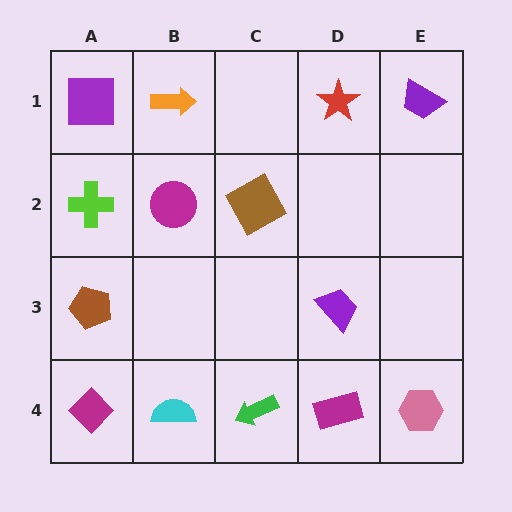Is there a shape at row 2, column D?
No, that cell is empty.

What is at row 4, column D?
A magenta rectangle.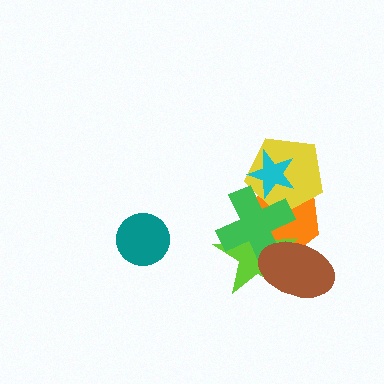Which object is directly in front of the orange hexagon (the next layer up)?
The yellow pentagon is directly in front of the orange hexagon.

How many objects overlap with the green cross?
5 objects overlap with the green cross.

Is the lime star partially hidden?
Yes, it is partially covered by another shape.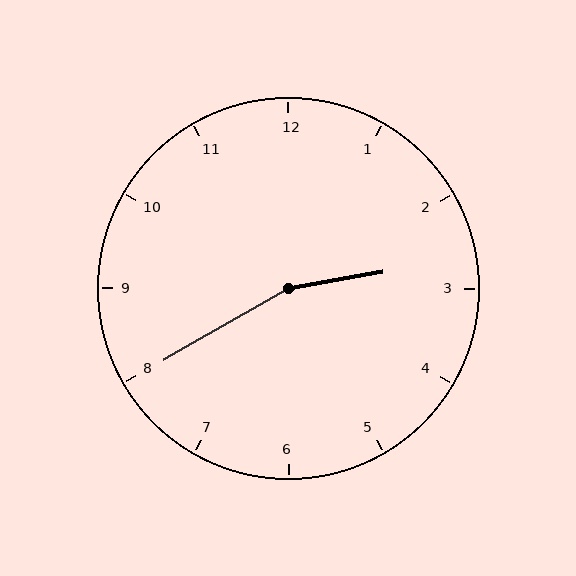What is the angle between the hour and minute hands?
Approximately 160 degrees.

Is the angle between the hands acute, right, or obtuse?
It is obtuse.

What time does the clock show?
2:40.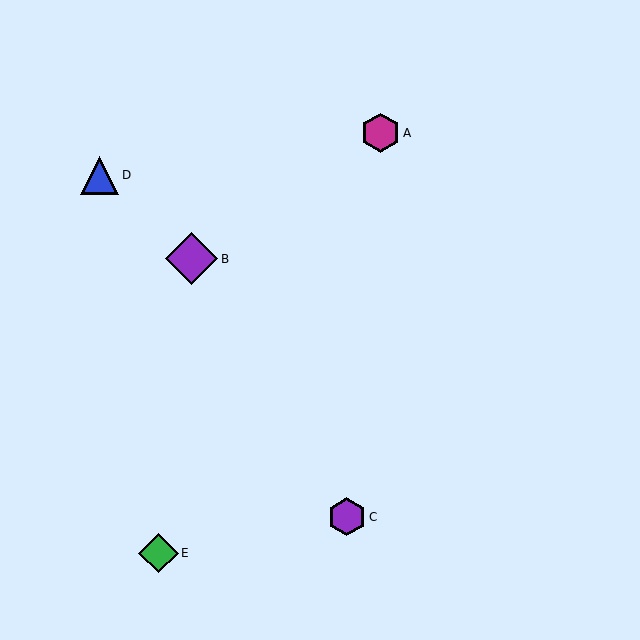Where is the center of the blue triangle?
The center of the blue triangle is at (100, 175).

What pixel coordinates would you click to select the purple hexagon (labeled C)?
Click at (347, 517) to select the purple hexagon C.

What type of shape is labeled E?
Shape E is a green diamond.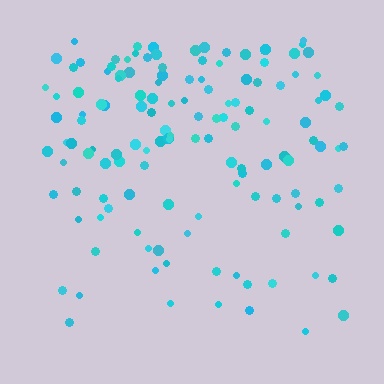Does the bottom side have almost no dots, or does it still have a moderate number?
Still a moderate number, just noticeably fewer than the top.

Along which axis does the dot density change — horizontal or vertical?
Vertical.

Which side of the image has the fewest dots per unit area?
The bottom.